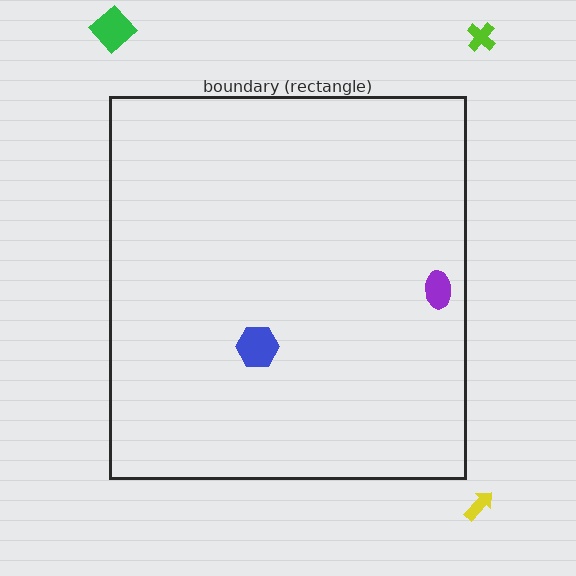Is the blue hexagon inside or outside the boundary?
Inside.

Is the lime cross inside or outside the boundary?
Outside.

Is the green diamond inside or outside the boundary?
Outside.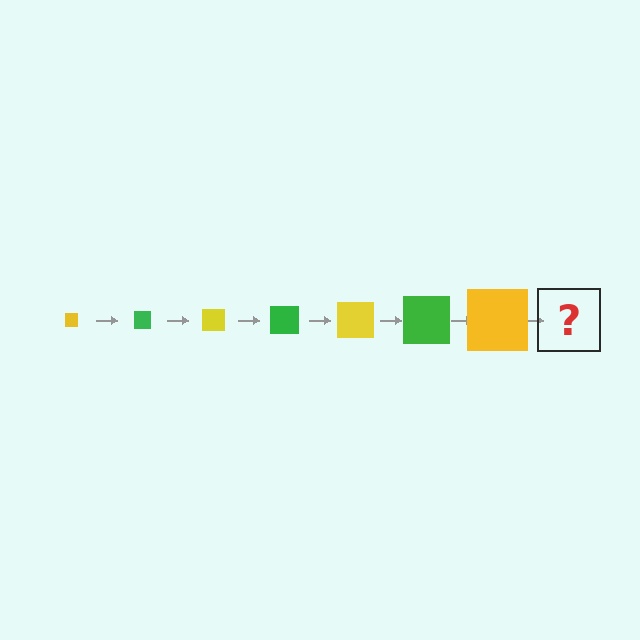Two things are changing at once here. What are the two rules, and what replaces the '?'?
The two rules are that the square grows larger each step and the color cycles through yellow and green. The '?' should be a green square, larger than the previous one.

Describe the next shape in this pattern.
It should be a green square, larger than the previous one.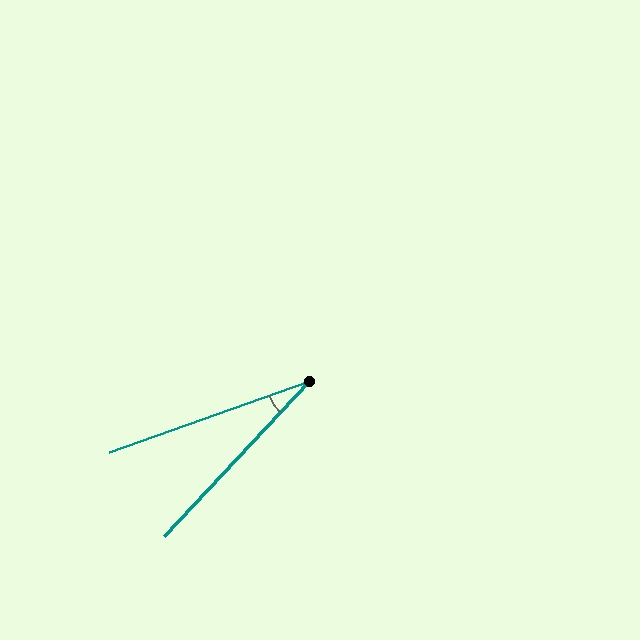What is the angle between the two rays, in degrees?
Approximately 27 degrees.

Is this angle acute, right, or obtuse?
It is acute.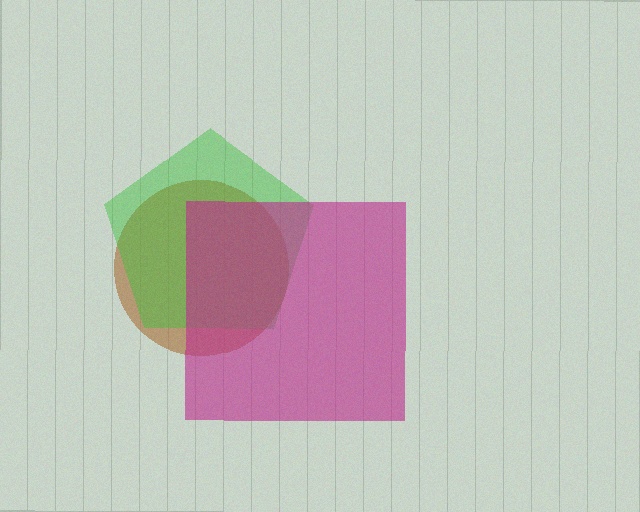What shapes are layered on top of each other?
The layered shapes are: a brown circle, a green pentagon, a magenta square.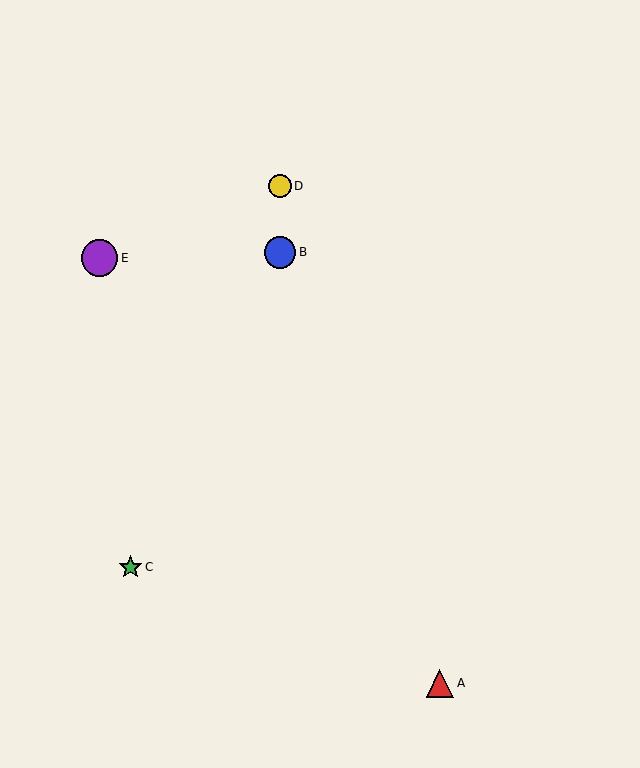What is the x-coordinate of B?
Object B is at x≈280.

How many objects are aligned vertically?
2 objects (B, D) are aligned vertically.